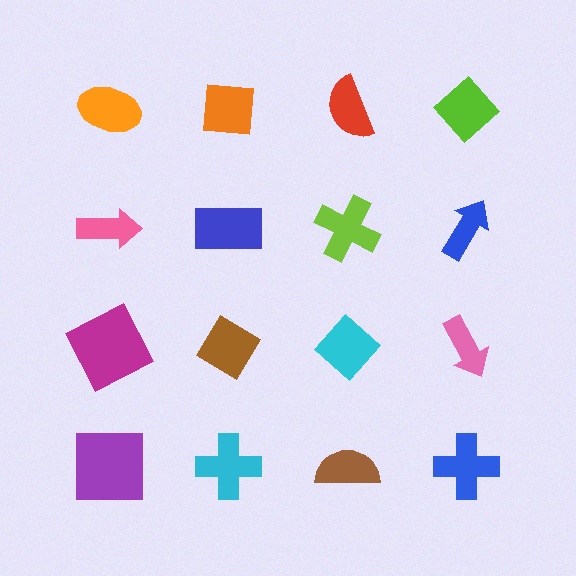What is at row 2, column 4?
A blue arrow.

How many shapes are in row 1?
4 shapes.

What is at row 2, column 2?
A blue rectangle.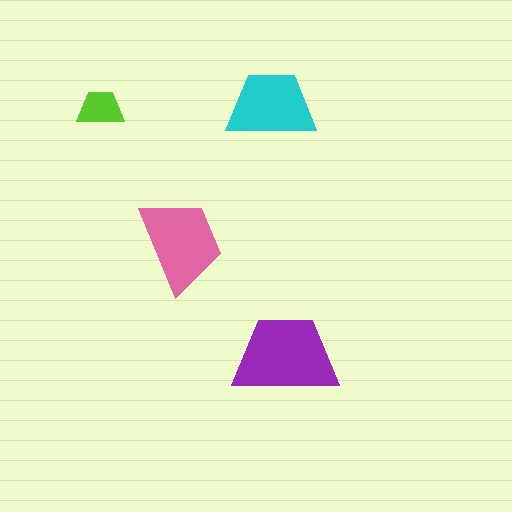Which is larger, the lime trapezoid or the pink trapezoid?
The pink one.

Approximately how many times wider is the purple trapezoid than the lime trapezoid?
About 2.5 times wider.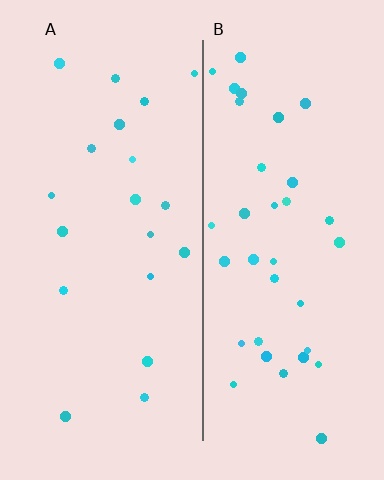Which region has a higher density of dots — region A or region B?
B (the right).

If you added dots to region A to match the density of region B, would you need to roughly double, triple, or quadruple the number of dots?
Approximately double.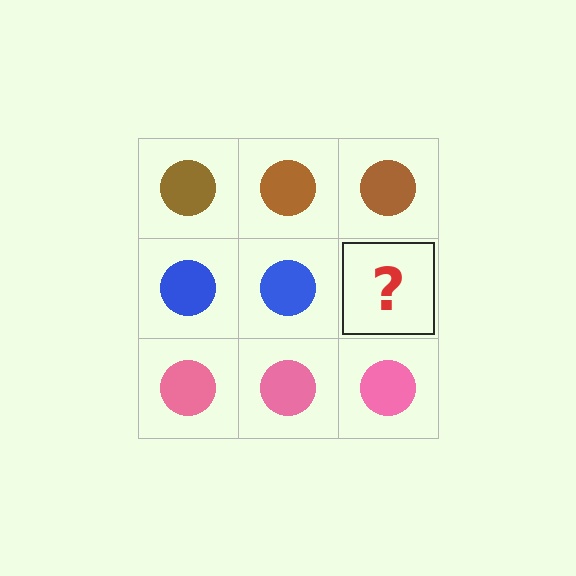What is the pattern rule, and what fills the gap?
The rule is that each row has a consistent color. The gap should be filled with a blue circle.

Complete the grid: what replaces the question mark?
The question mark should be replaced with a blue circle.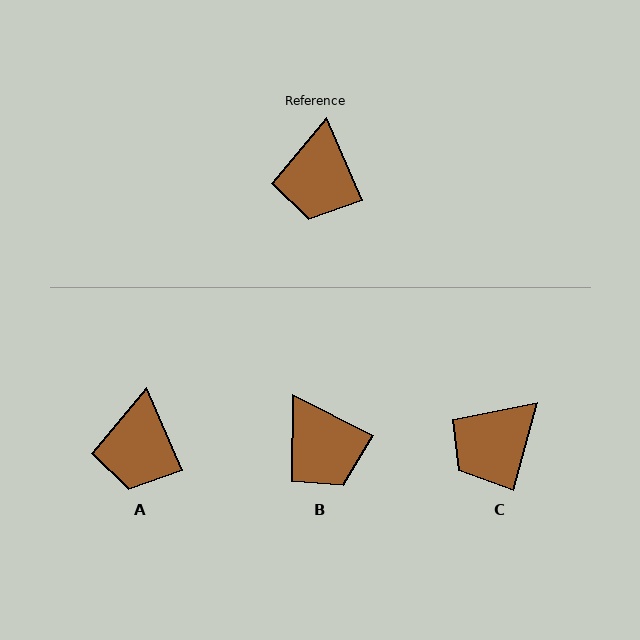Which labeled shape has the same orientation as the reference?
A.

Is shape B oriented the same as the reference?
No, it is off by about 40 degrees.